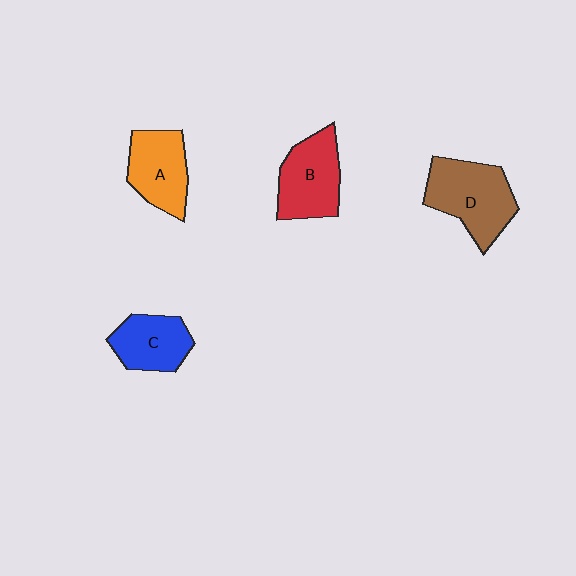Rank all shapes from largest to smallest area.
From largest to smallest: D (brown), B (red), A (orange), C (blue).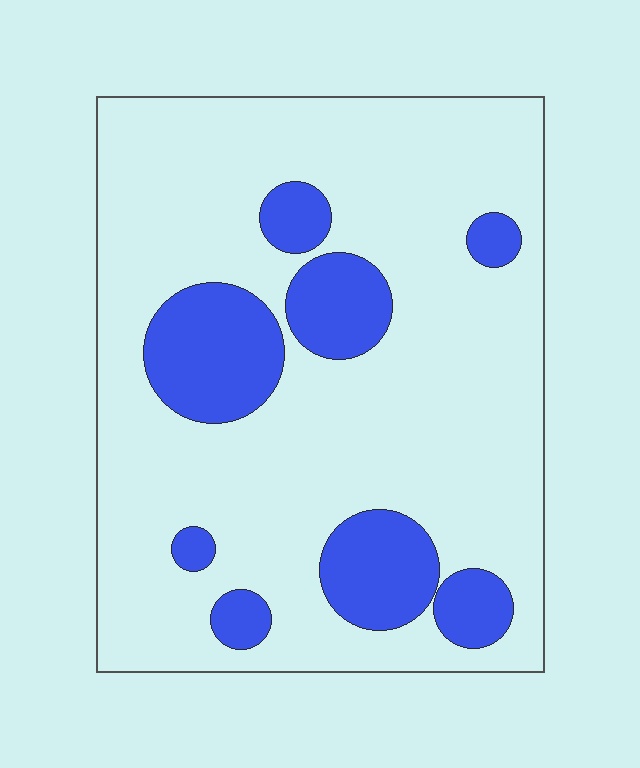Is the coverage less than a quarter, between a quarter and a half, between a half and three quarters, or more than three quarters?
Less than a quarter.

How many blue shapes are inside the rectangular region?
8.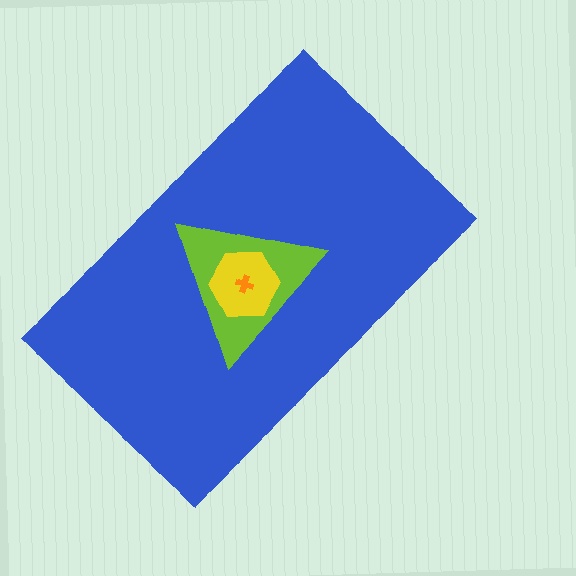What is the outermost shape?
The blue rectangle.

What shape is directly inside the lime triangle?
The yellow hexagon.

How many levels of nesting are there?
4.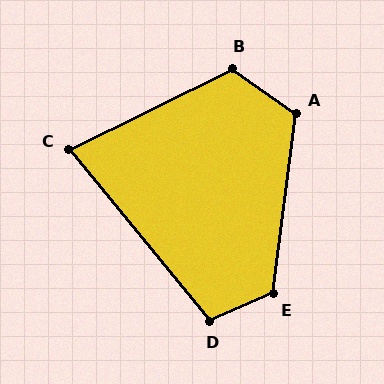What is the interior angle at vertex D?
Approximately 106 degrees (obtuse).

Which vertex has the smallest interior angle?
C, at approximately 77 degrees.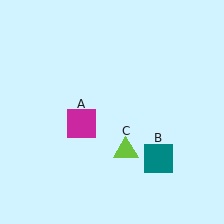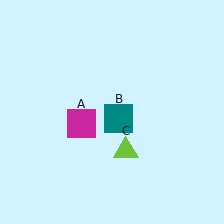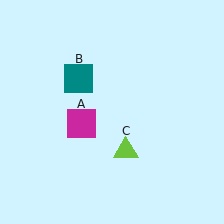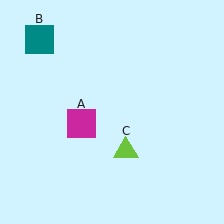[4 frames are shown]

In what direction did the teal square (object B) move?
The teal square (object B) moved up and to the left.